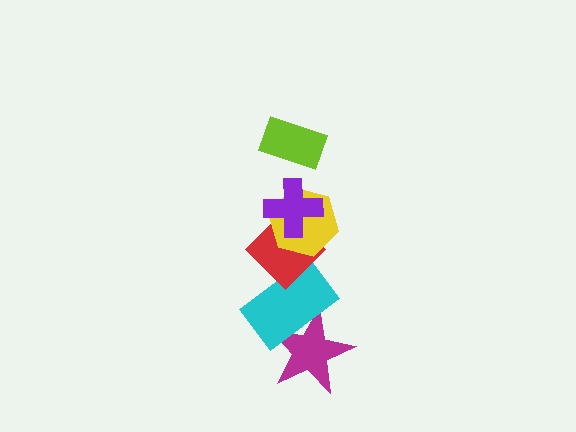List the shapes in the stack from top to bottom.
From top to bottom: the lime rectangle, the purple cross, the yellow hexagon, the red diamond, the cyan rectangle, the magenta star.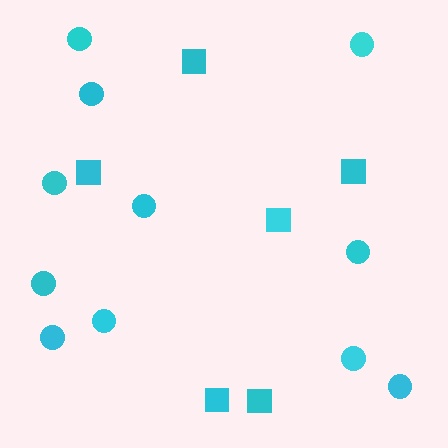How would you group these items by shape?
There are 2 groups: one group of squares (6) and one group of circles (11).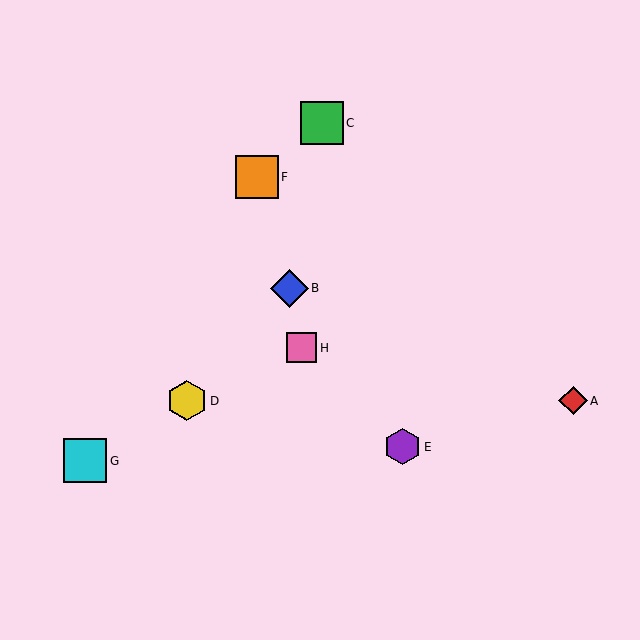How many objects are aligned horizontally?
2 objects (A, D) are aligned horizontally.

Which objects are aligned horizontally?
Objects A, D are aligned horizontally.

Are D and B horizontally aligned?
No, D is at y≈401 and B is at y≈288.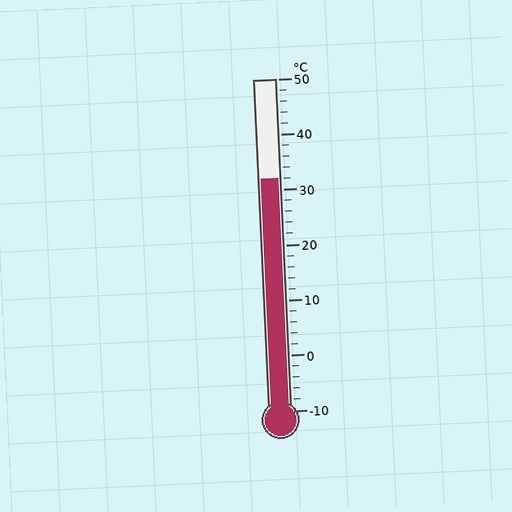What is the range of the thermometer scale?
The thermometer scale ranges from -10°C to 50°C.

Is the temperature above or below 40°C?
The temperature is below 40°C.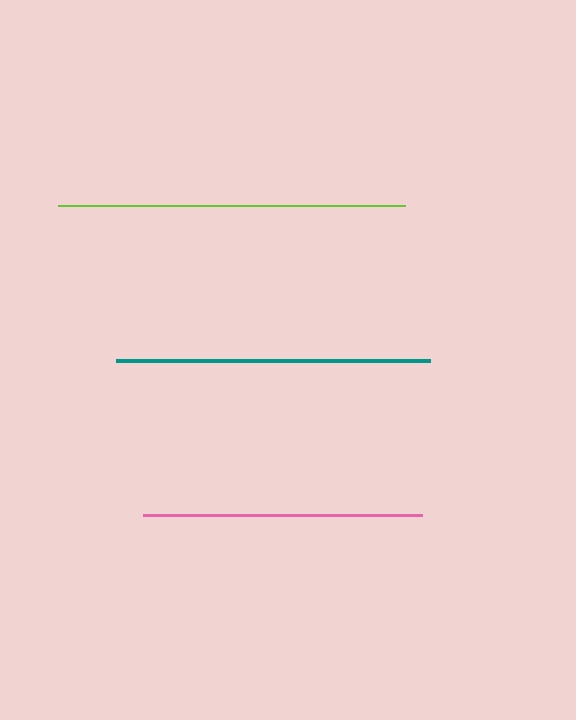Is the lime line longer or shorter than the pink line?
The lime line is longer than the pink line.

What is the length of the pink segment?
The pink segment is approximately 279 pixels long.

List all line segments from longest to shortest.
From longest to shortest: lime, teal, pink.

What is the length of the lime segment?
The lime segment is approximately 347 pixels long.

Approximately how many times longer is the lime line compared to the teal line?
The lime line is approximately 1.1 times the length of the teal line.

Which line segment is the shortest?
The pink line is the shortest at approximately 279 pixels.